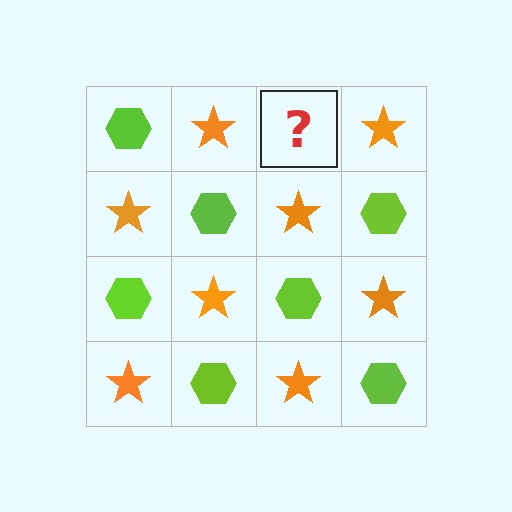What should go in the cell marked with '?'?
The missing cell should contain a lime hexagon.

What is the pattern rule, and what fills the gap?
The rule is that it alternates lime hexagon and orange star in a checkerboard pattern. The gap should be filled with a lime hexagon.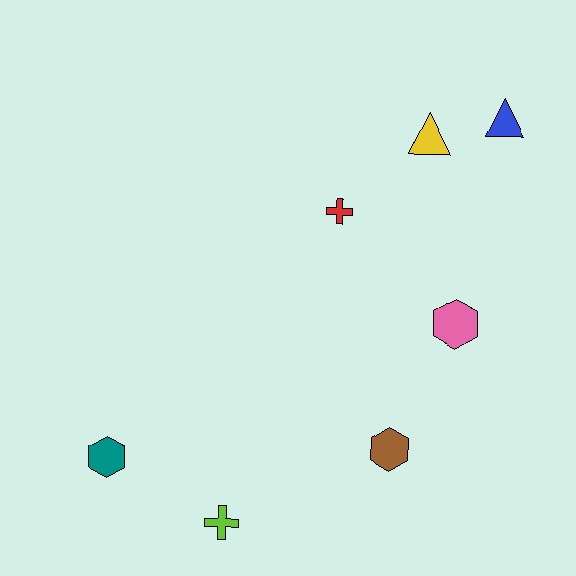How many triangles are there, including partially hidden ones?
There are 2 triangles.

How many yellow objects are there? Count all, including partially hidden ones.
There is 1 yellow object.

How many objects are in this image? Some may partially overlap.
There are 7 objects.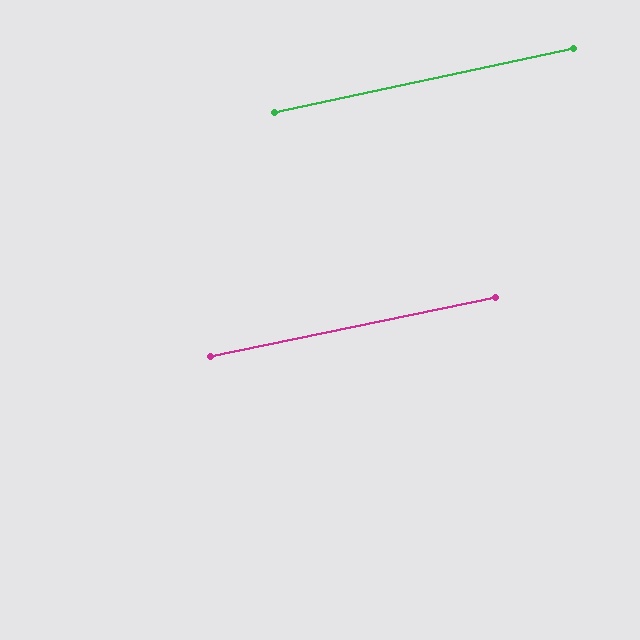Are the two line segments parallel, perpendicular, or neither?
Parallel — their directions differ by only 0.6°.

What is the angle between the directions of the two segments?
Approximately 1 degree.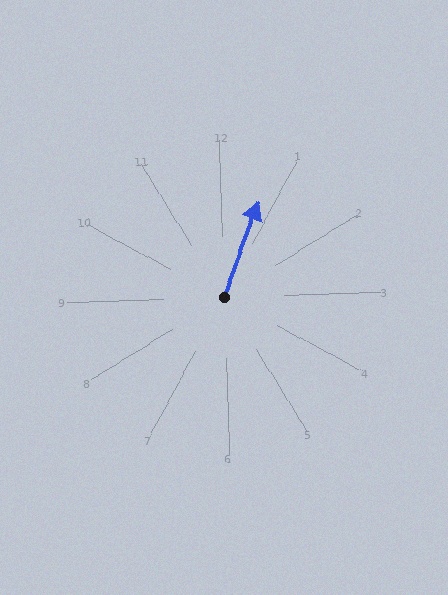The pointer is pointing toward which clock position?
Roughly 1 o'clock.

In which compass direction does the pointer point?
North.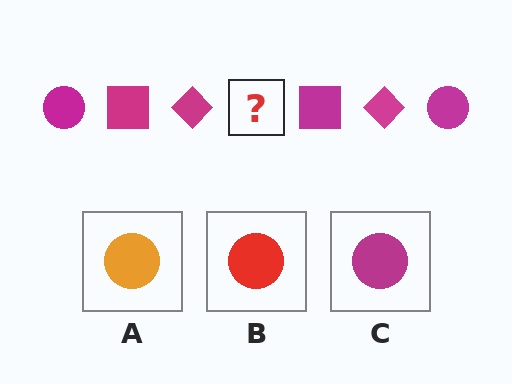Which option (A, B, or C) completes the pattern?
C.